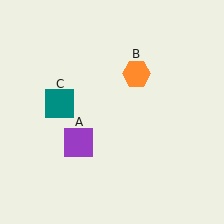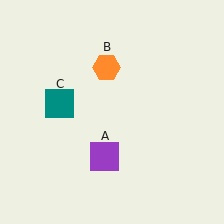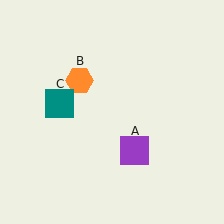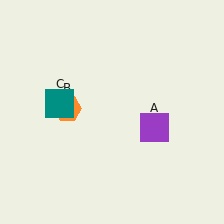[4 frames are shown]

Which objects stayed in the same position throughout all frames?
Teal square (object C) remained stationary.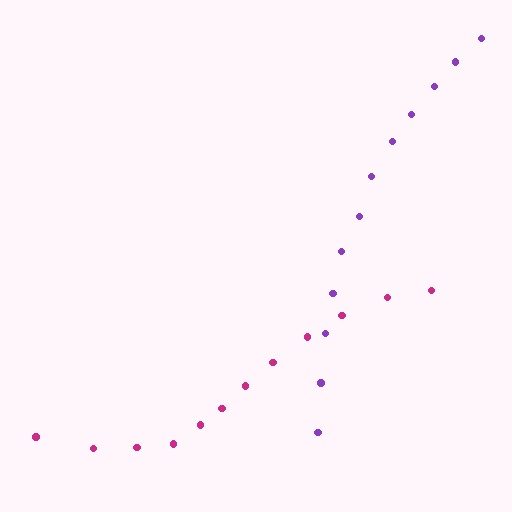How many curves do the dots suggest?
There are 2 distinct paths.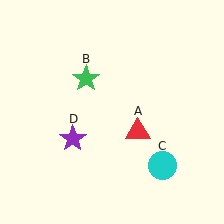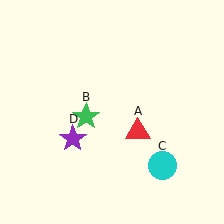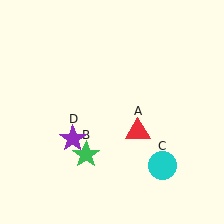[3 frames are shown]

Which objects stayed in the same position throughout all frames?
Red triangle (object A) and cyan circle (object C) and purple star (object D) remained stationary.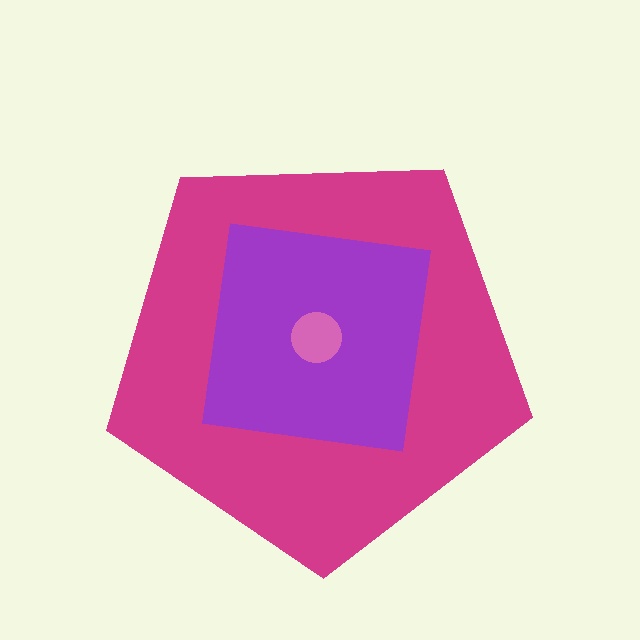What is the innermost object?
The pink circle.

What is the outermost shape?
The magenta pentagon.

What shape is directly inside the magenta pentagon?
The purple square.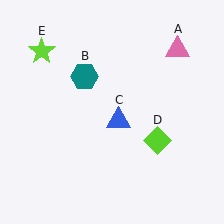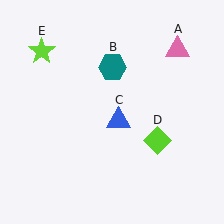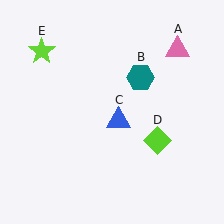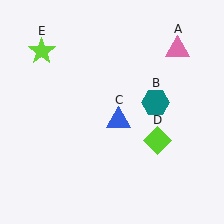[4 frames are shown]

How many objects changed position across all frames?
1 object changed position: teal hexagon (object B).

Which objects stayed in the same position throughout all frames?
Pink triangle (object A) and blue triangle (object C) and lime diamond (object D) and lime star (object E) remained stationary.